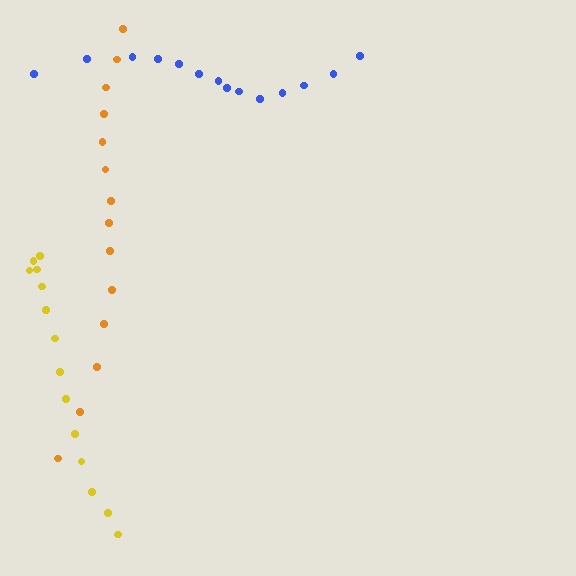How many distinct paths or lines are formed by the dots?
There are 3 distinct paths.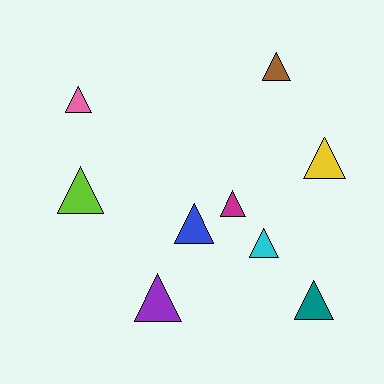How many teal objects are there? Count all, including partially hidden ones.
There is 1 teal object.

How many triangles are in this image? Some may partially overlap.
There are 9 triangles.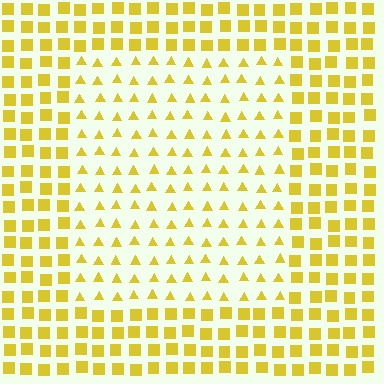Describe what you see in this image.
The image is filled with small yellow elements arranged in a uniform grid. A rectangle-shaped region contains triangles, while the surrounding area contains squares. The boundary is defined purely by the change in element shape.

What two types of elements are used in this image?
The image uses triangles inside the rectangle region and squares outside it.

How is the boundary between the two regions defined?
The boundary is defined by a change in element shape: triangles inside vs. squares outside. All elements share the same color and spacing.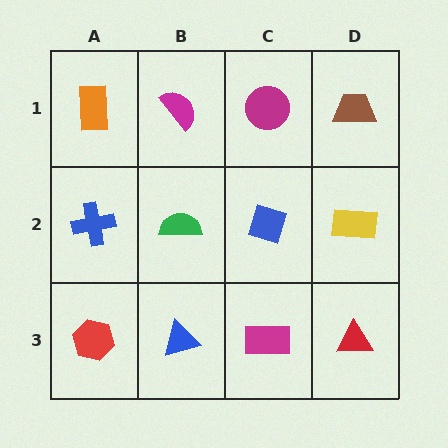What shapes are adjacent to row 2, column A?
An orange rectangle (row 1, column A), a red hexagon (row 3, column A), a green semicircle (row 2, column B).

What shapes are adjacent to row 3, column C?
A blue diamond (row 2, column C), a blue triangle (row 3, column B), a red triangle (row 3, column D).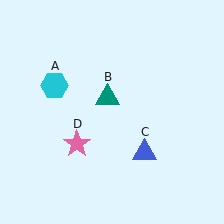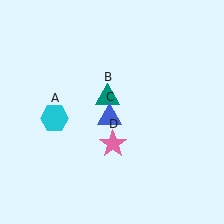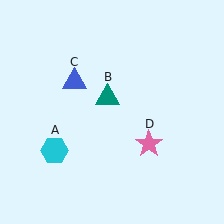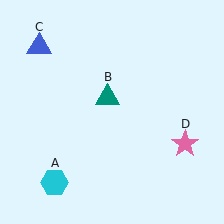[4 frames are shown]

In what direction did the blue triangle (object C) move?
The blue triangle (object C) moved up and to the left.